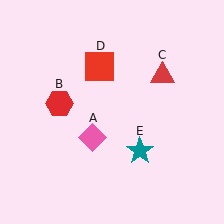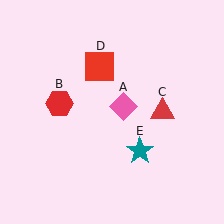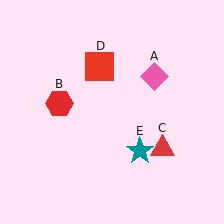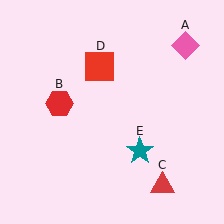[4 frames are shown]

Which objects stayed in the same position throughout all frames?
Red hexagon (object B) and red square (object D) and teal star (object E) remained stationary.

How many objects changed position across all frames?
2 objects changed position: pink diamond (object A), red triangle (object C).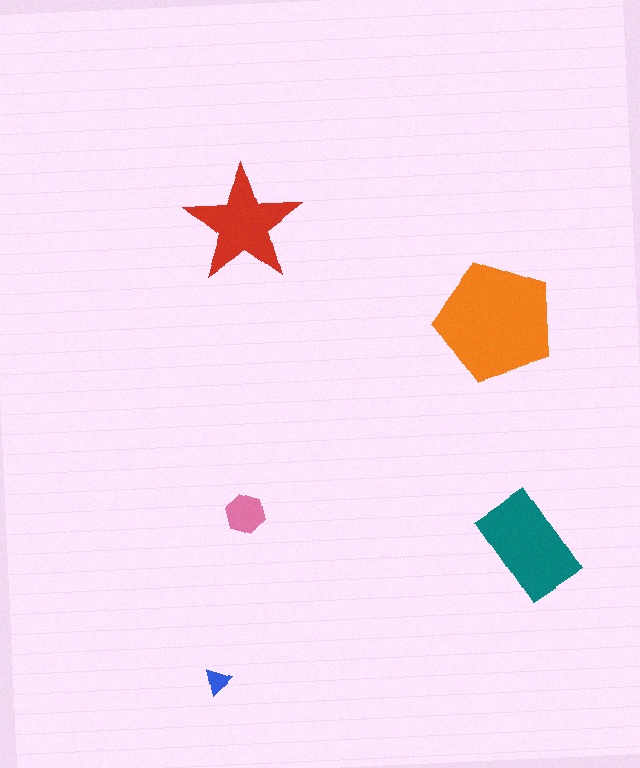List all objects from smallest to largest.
The blue triangle, the pink hexagon, the red star, the teal rectangle, the orange pentagon.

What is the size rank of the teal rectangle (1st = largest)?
2nd.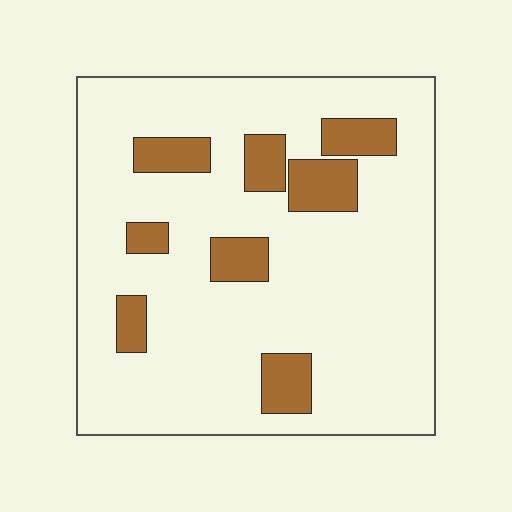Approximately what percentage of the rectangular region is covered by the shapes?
Approximately 15%.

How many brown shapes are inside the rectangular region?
8.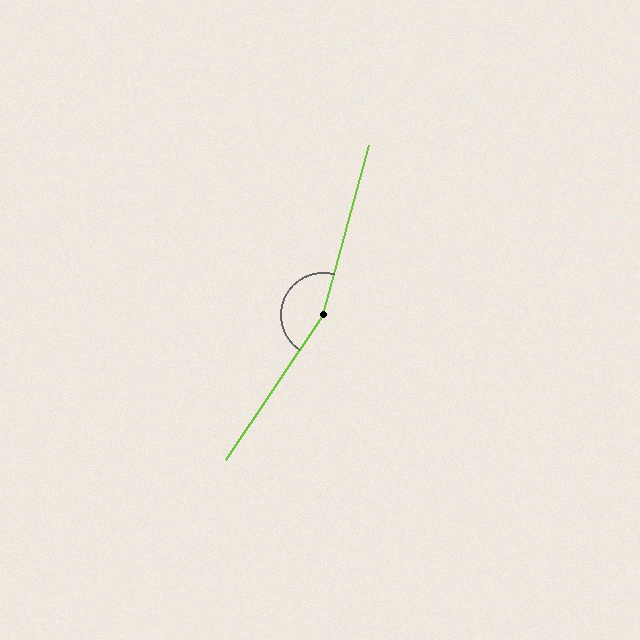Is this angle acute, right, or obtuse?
It is obtuse.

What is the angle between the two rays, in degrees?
Approximately 161 degrees.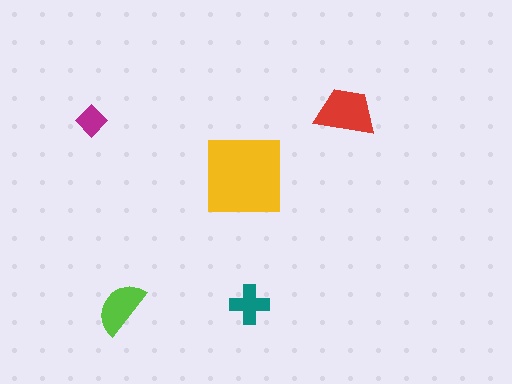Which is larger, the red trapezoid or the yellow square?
The yellow square.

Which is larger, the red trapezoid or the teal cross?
The red trapezoid.